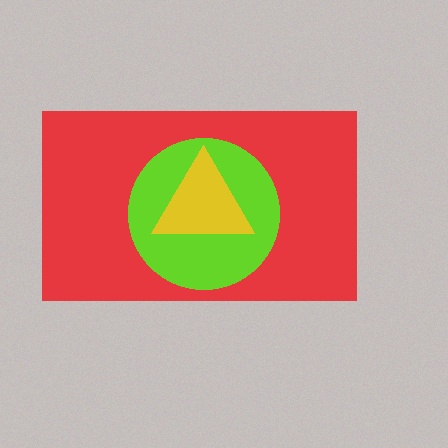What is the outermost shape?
The red rectangle.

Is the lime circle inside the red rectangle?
Yes.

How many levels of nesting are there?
3.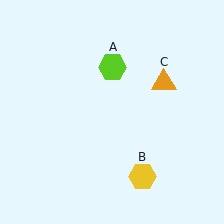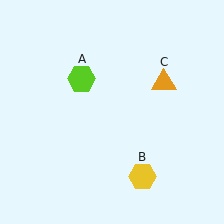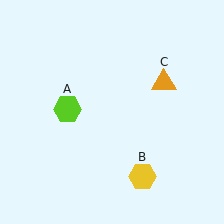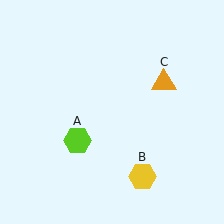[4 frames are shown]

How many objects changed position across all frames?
1 object changed position: lime hexagon (object A).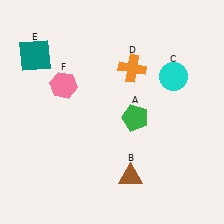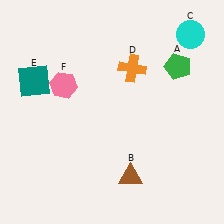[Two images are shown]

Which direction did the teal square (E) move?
The teal square (E) moved down.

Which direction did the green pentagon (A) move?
The green pentagon (A) moved up.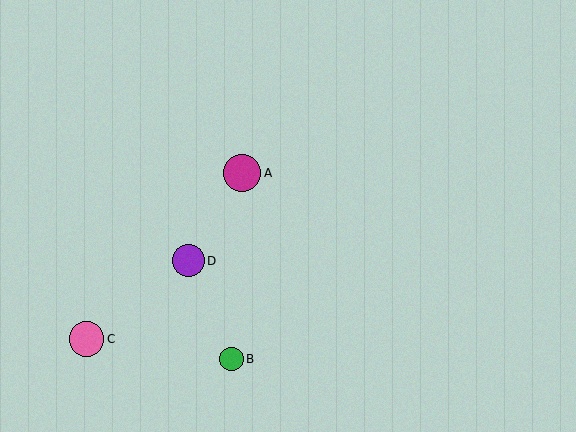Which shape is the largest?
The magenta circle (labeled A) is the largest.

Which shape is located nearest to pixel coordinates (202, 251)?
The purple circle (labeled D) at (188, 261) is nearest to that location.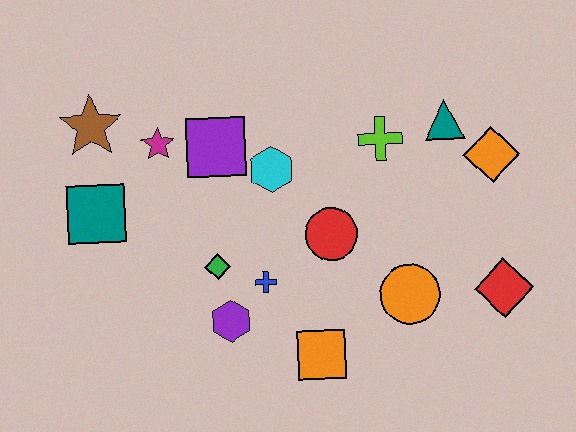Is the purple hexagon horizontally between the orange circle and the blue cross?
No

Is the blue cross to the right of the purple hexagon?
Yes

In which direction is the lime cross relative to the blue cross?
The lime cross is above the blue cross.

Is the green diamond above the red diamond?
Yes